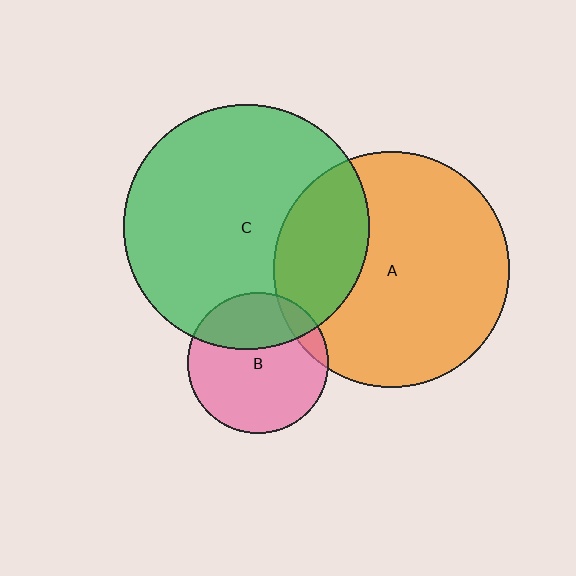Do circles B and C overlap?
Yes.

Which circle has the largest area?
Circle C (green).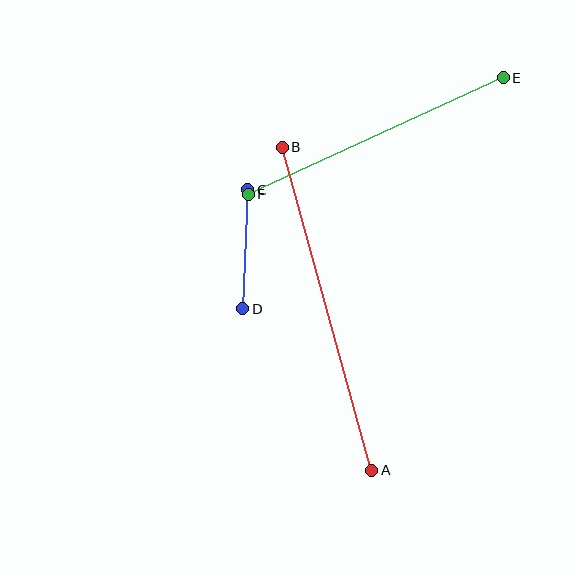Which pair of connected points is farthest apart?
Points A and B are farthest apart.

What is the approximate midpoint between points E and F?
The midpoint is at approximately (376, 136) pixels.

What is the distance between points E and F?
The distance is approximately 281 pixels.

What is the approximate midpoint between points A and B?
The midpoint is at approximately (327, 309) pixels.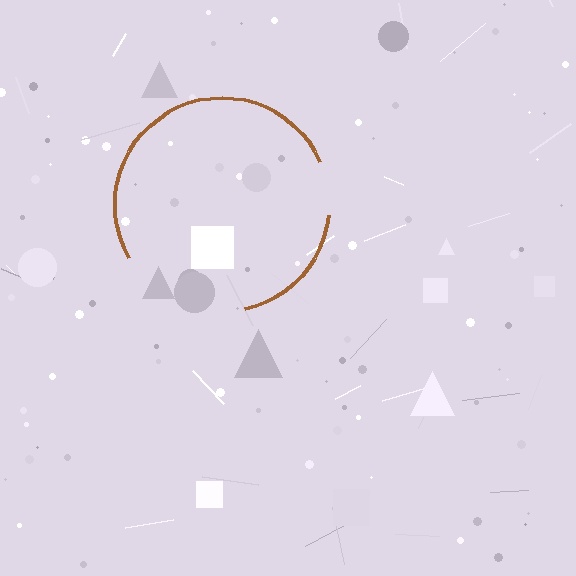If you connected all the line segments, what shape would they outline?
They would outline a circle.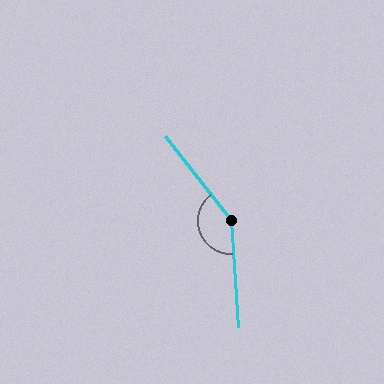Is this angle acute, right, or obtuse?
It is obtuse.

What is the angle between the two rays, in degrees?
Approximately 146 degrees.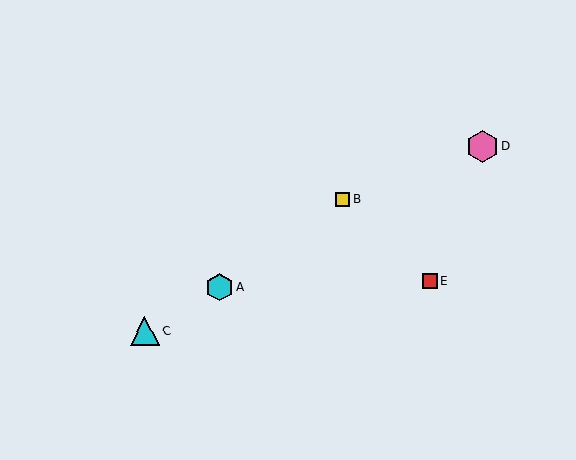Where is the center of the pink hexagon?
The center of the pink hexagon is at (482, 146).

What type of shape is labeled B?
Shape B is a yellow square.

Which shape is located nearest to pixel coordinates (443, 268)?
The red square (labeled E) at (430, 281) is nearest to that location.